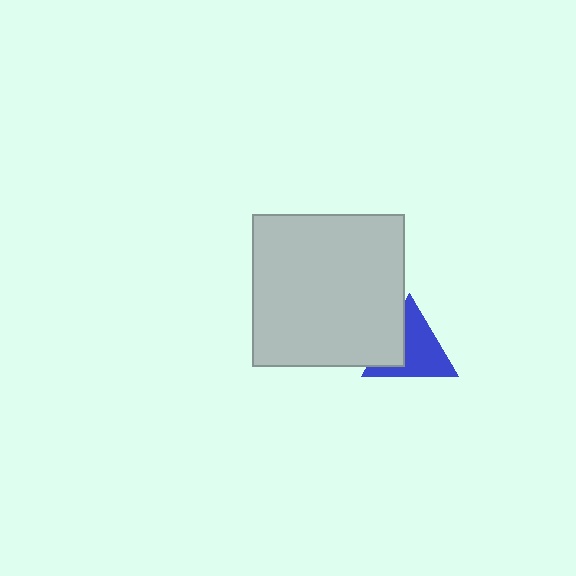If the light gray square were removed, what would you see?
You would see the complete blue triangle.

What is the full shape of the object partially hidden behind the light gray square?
The partially hidden object is a blue triangle.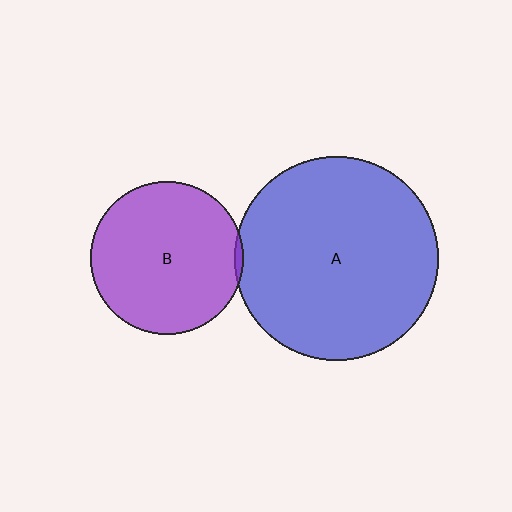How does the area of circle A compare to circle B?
Approximately 1.8 times.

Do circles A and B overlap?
Yes.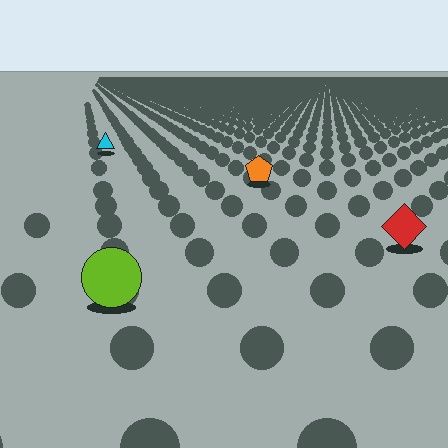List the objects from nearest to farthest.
From nearest to farthest: the lime circle, the red diamond, the orange pentagon, the cyan triangle.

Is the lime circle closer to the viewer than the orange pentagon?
Yes. The lime circle is closer — you can tell from the texture gradient: the ground texture is coarser near it.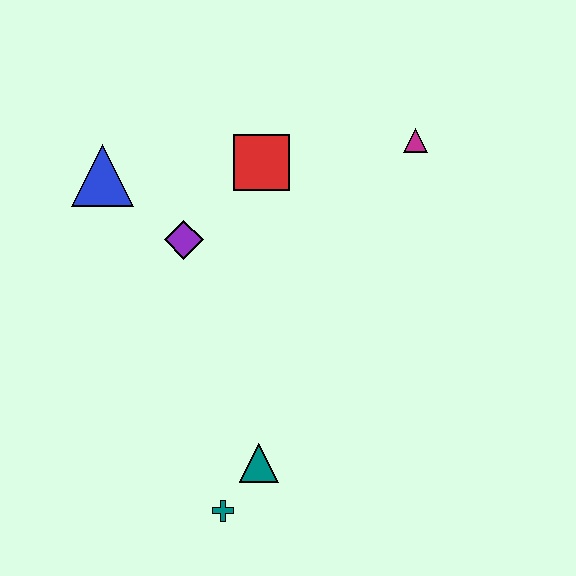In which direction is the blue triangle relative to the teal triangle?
The blue triangle is above the teal triangle.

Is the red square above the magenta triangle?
No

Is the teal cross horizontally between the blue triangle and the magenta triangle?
Yes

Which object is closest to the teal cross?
The teal triangle is closest to the teal cross.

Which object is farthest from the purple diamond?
The teal cross is farthest from the purple diamond.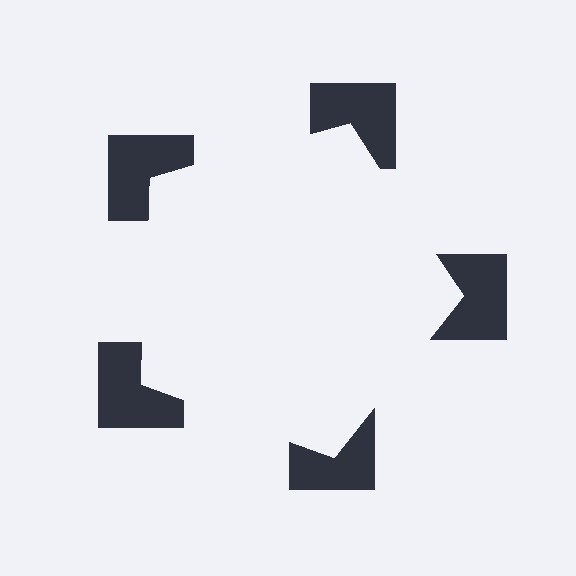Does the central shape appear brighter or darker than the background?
It typically appears slightly brighter than the background, even though no actual brightness change is drawn.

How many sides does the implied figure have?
5 sides.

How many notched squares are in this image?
There are 5 — one at each vertex of the illusory pentagon.